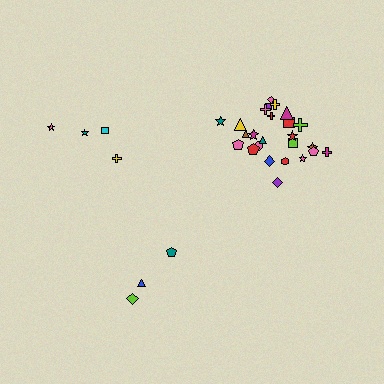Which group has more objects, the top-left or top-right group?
The top-right group.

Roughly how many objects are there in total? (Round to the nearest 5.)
Roughly 30 objects in total.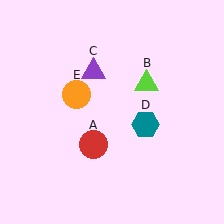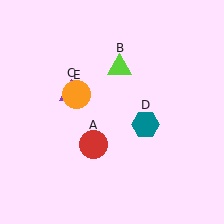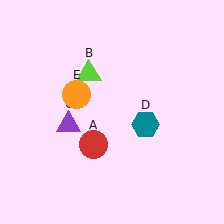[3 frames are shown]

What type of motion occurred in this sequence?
The lime triangle (object B), purple triangle (object C) rotated counterclockwise around the center of the scene.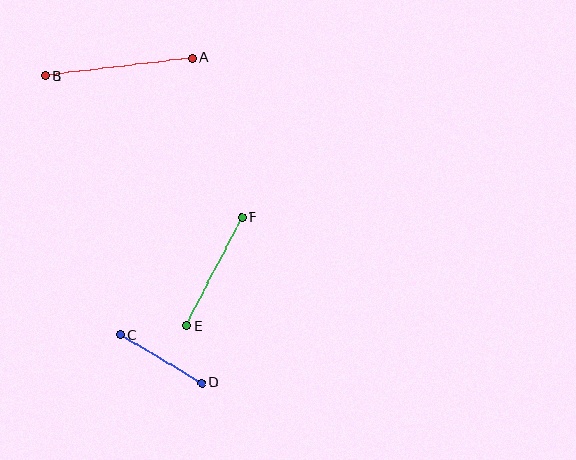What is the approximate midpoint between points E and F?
The midpoint is at approximately (214, 272) pixels.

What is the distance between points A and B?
The distance is approximately 147 pixels.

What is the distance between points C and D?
The distance is approximately 95 pixels.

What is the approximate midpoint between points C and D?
The midpoint is at approximately (161, 359) pixels.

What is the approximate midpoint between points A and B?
The midpoint is at approximately (119, 67) pixels.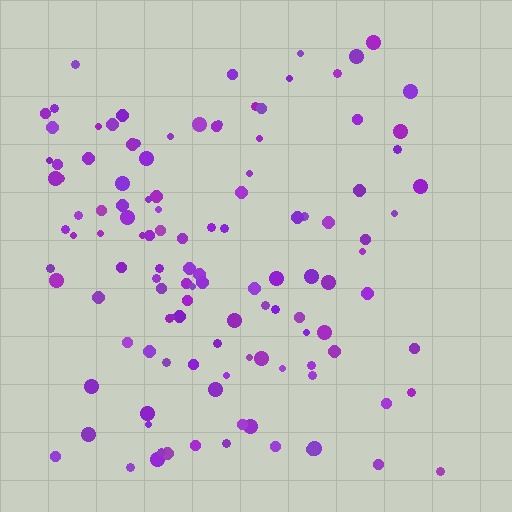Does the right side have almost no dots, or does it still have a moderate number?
Still a moderate number, just noticeably fewer than the left.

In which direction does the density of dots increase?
From right to left, with the left side densest.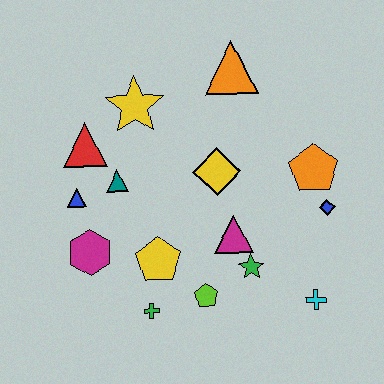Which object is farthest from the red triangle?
The cyan cross is farthest from the red triangle.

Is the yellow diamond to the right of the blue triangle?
Yes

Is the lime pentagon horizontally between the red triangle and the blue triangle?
No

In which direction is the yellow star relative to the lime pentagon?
The yellow star is above the lime pentagon.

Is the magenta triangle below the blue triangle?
Yes